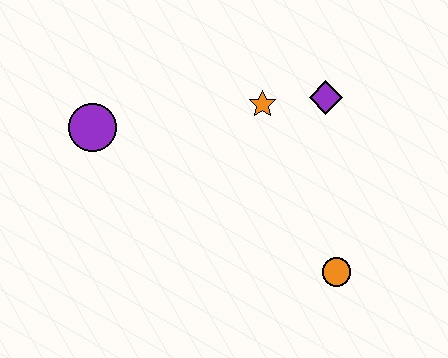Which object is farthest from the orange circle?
The purple circle is farthest from the orange circle.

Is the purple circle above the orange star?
No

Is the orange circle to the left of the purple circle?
No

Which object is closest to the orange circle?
The purple diamond is closest to the orange circle.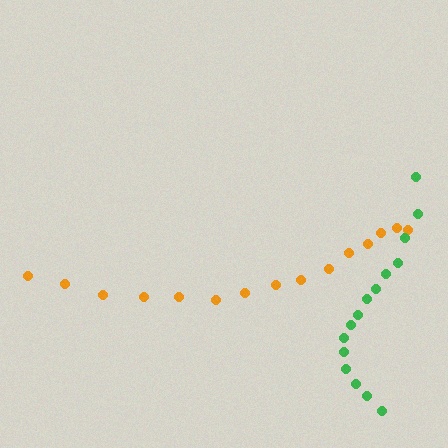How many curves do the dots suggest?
There are 2 distinct paths.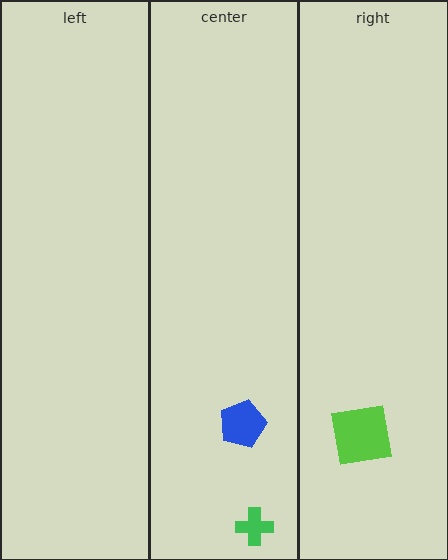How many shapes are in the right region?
1.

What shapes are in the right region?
The lime square.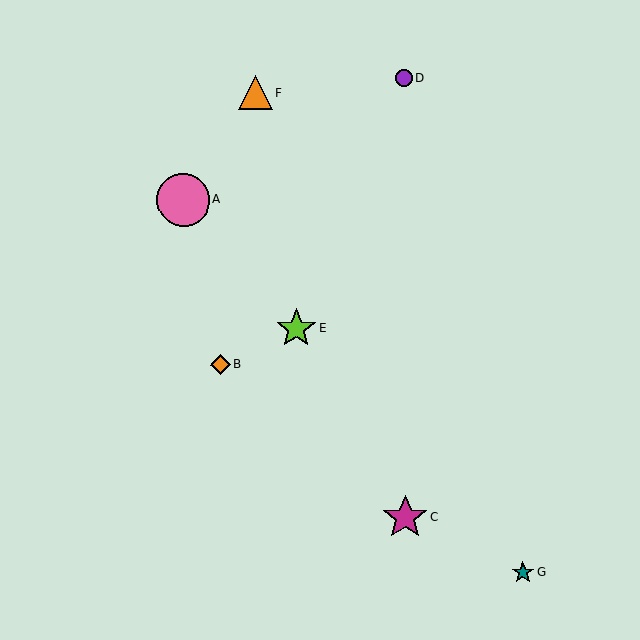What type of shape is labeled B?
Shape B is an orange diamond.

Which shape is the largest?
The pink circle (labeled A) is the largest.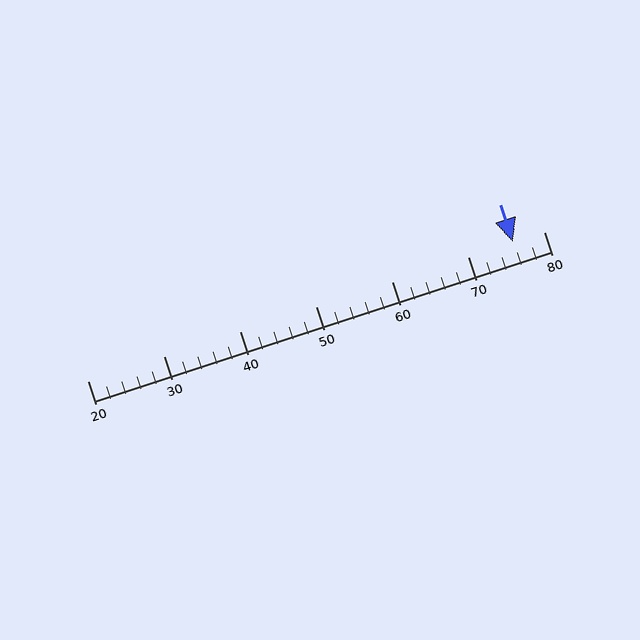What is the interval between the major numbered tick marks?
The major tick marks are spaced 10 units apart.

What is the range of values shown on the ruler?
The ruler shows values from 20 to 80.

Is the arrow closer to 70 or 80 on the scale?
The arrow is closer to 80.